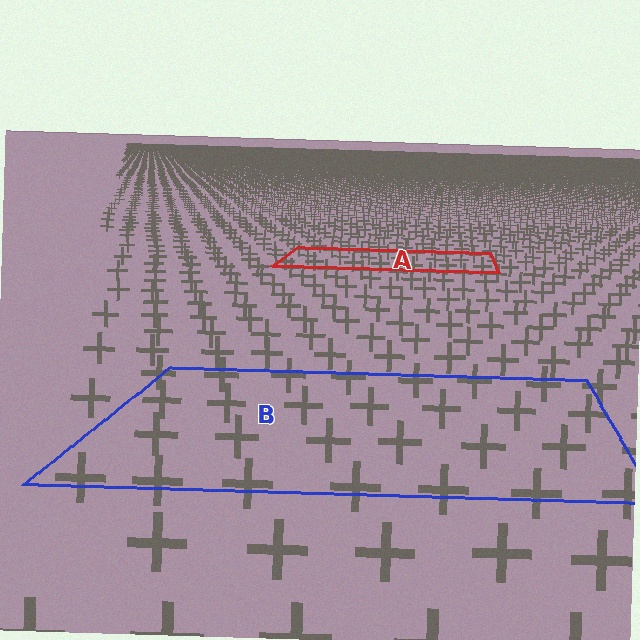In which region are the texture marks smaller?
The texture marks are smaller in region A, because it is farther away.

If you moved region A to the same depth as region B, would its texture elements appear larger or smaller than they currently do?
They would appear larger. At a closer depth, the same texture elements are projected at a bigger on-screen size.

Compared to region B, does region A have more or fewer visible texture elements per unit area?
Region A has more texture elements per unit area — they are packed more densely because it is farther away.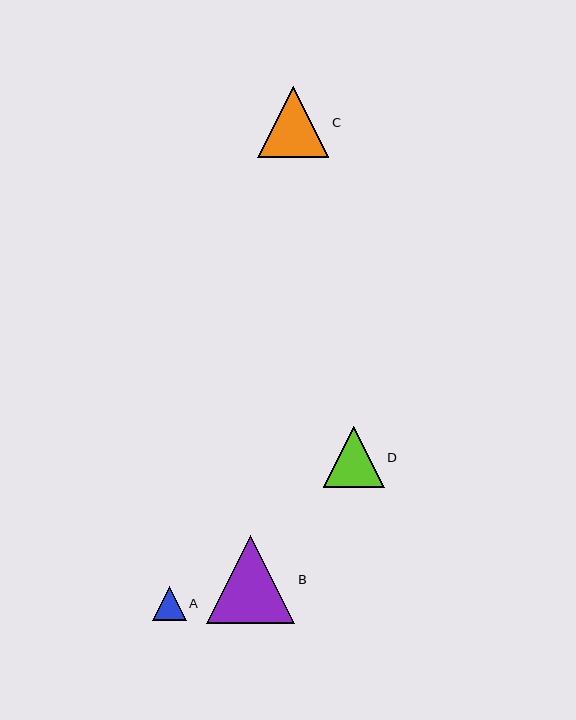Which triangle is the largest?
Triangle B is the largest with a size of approximately 88 pixels.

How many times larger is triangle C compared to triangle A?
Triangle C is approximately 2.1 times the size of triangle A.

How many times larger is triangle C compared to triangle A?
Triangle C is approximately 2.1 times the size of triangle A.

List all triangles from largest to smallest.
From largest to smallest: B, C, D, A.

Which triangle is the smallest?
Triangle A is the smallest with a size of approximately 34 pixels.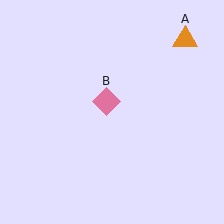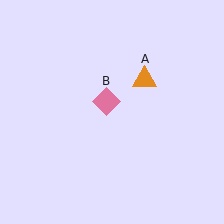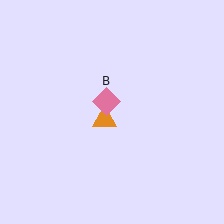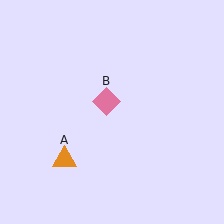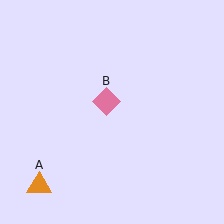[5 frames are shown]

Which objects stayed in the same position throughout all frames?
Pink diamond (object B) remained stationary.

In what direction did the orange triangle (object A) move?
The orange triangle (object A) moved down and to the left.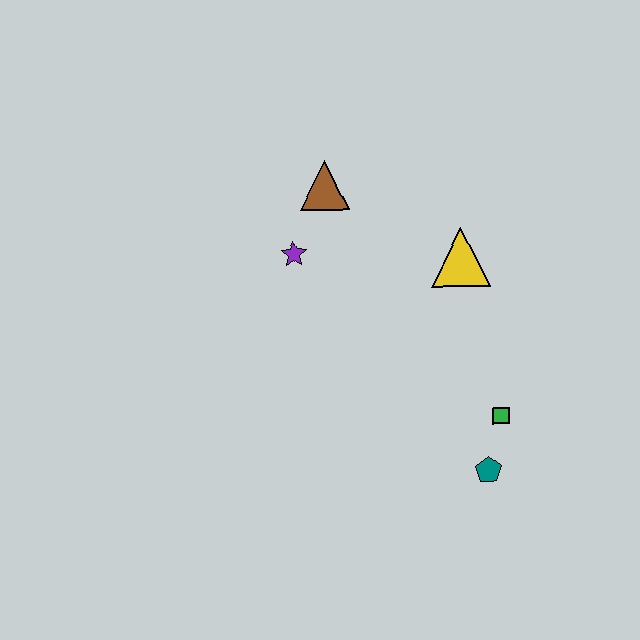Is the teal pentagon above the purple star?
No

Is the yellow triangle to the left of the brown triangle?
No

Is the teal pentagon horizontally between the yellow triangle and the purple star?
No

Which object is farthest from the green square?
The brown triangle is farthest from the green square.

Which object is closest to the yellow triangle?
The brown triangle is closest to the yellow triangle.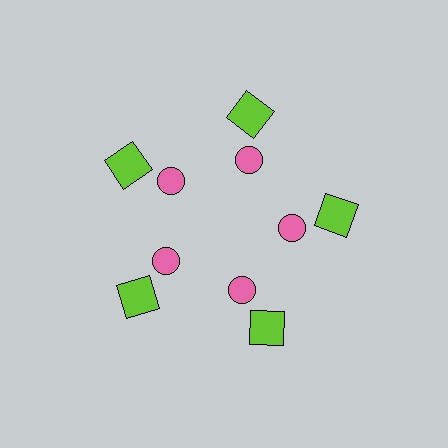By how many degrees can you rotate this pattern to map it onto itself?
The pattern maps onto itself every 72 degrees of rotation.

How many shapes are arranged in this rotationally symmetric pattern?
There are 10 shapes, arranged in 5 groups of 2.